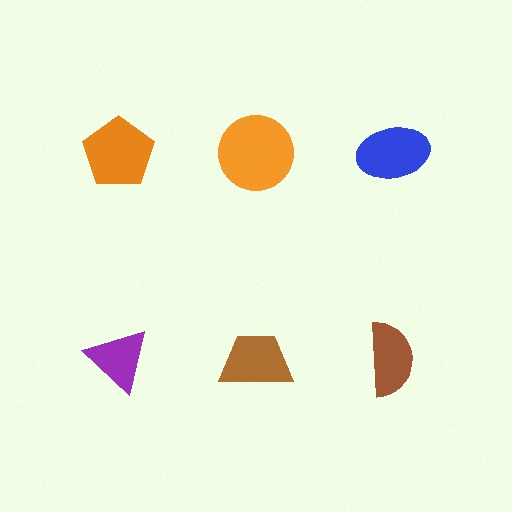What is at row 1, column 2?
An orange circle.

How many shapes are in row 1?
3 shapes.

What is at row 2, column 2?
A brown trapezoid.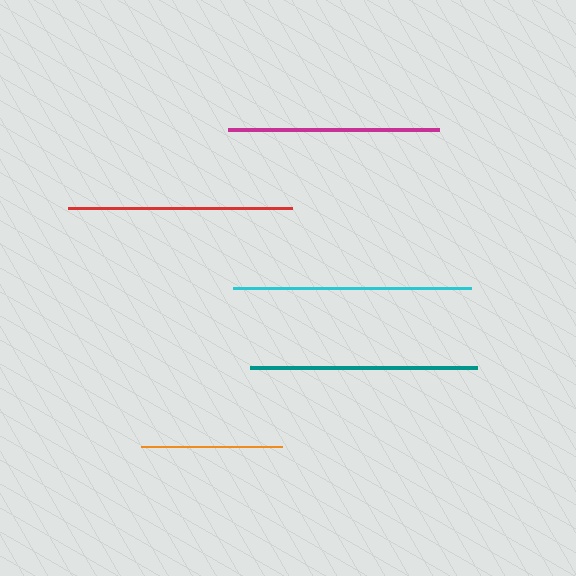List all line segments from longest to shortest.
From longest to shortest: cyan, teal, red, magenta, orange.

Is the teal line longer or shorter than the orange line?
The teal line is longer than the orange line.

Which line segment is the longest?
The cyan line is the longest at approximately 238 pixels.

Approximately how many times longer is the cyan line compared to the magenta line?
The cyan line is approximately 1.1 times the length of the magenta line.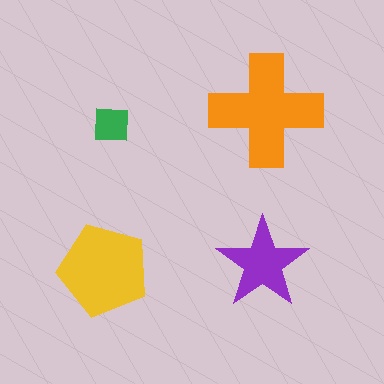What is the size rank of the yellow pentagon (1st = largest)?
2nd.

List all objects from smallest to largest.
The green square, the purple star, the yellow pentagon, the orange cross.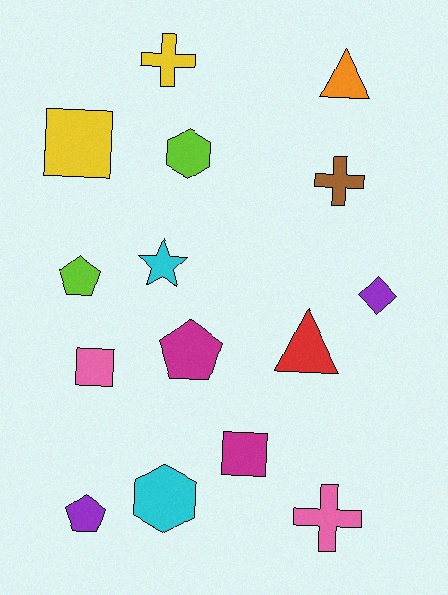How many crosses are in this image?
There are 3 crosses.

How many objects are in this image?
There are 15 objects.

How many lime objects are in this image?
There are 2 lime objects.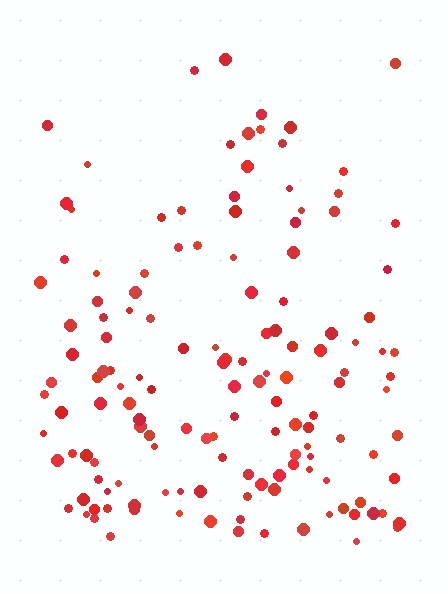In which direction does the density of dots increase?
From top to bottom, with the bottom side densest.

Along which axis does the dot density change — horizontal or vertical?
Vertical.